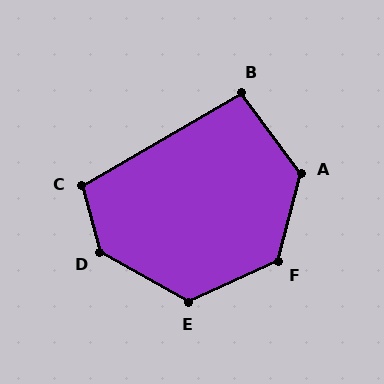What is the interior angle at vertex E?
Approximately 126 degrees (obtuse).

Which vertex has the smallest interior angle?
B, at approximately 96 degrees.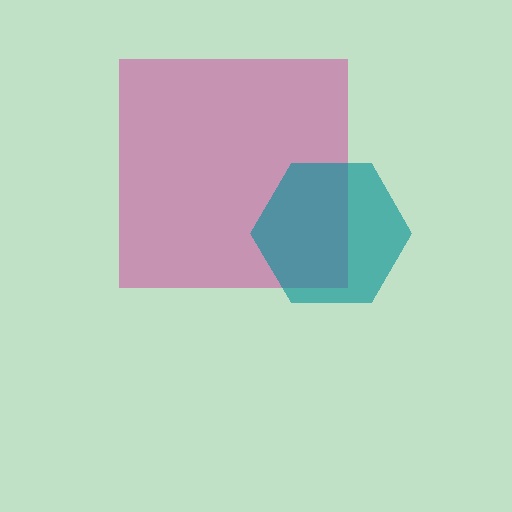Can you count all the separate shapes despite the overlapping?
Yes, there are 2 separate shapes.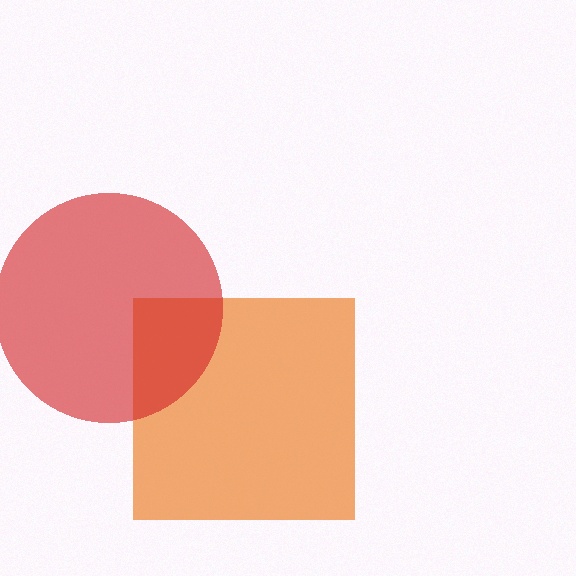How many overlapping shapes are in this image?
There are 2 overlapping shapes in the image.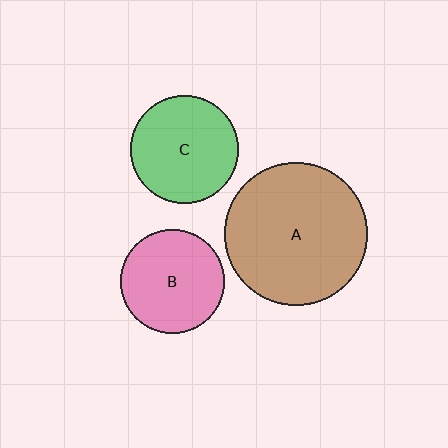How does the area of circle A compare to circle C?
Approximately 1.8 times.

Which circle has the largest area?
Circle A (brown).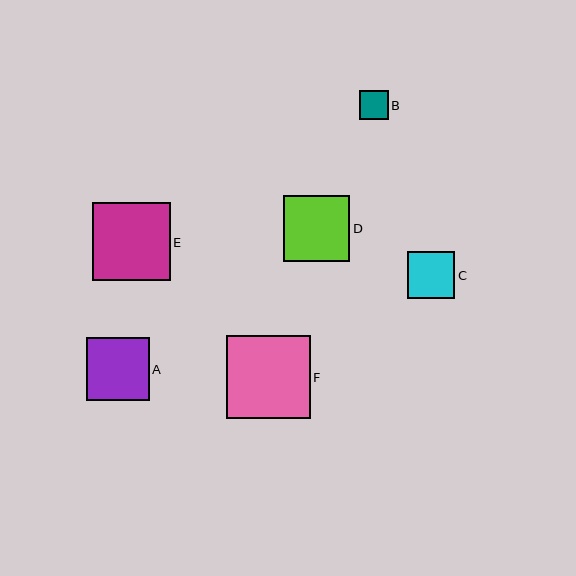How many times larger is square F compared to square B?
Square F is approximately 2.9 times the size of square B.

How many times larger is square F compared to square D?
Square F is approximately 1.3 times the size of square D.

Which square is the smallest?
Square B is the smallest with a size of approximately 29 pixels.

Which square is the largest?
Square F is the largest with a size of approximately 84 pixels.